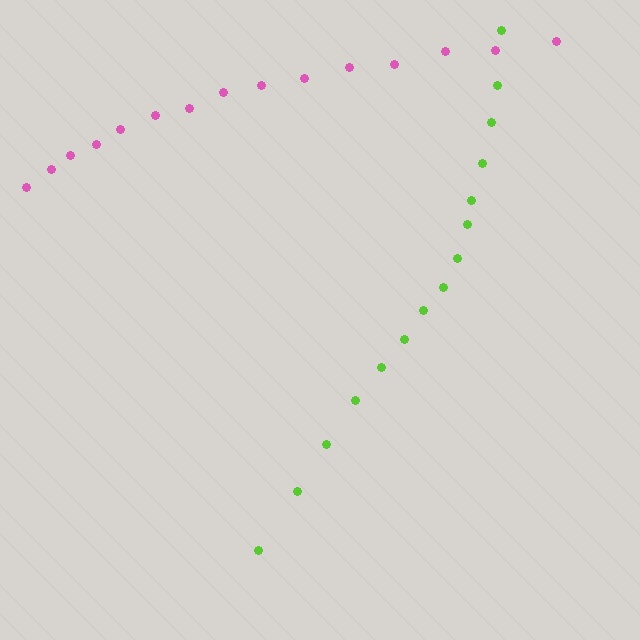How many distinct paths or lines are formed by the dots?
There are 2 distinct paths.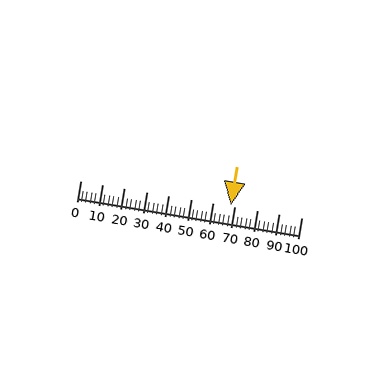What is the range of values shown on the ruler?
The ruler shows values from 0 to 100.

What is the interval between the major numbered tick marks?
The major tick marks are spaced 10 units apart.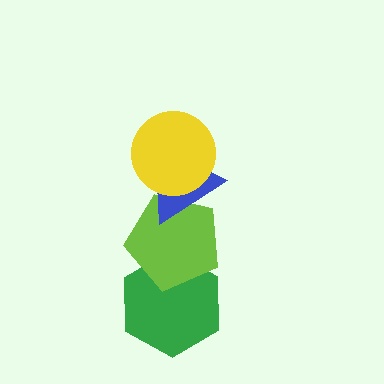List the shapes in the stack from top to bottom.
From top to bottom: the yellow circle, the blue triangle, the lime pentagon, the green hexagon.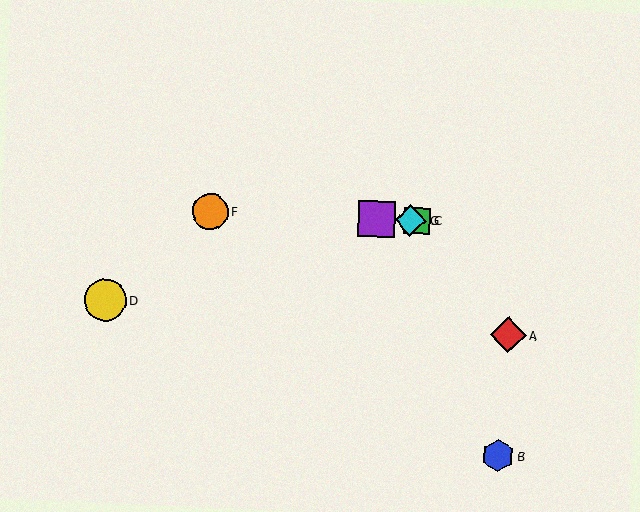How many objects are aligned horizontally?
4 objects (C, E, F, G) are aligned horizontally.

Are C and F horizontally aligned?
Yes, both are at y≈221.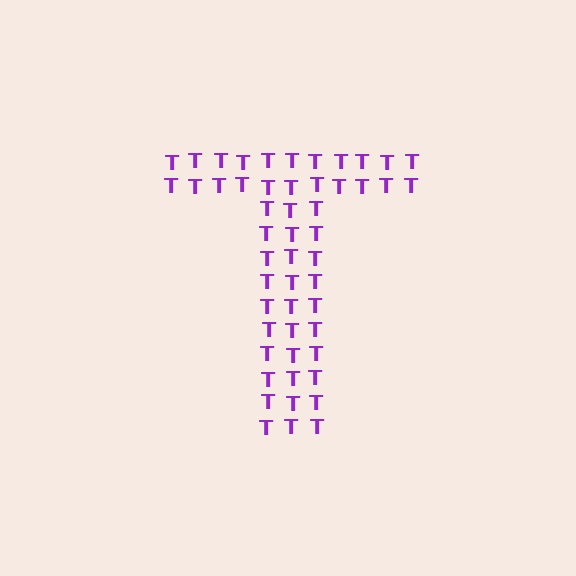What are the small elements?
The small elements are letter T's.